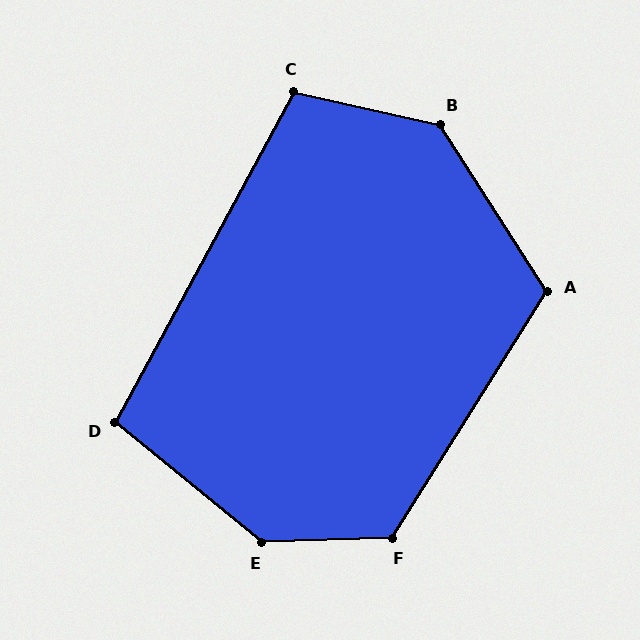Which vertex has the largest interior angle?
E, at approximately 139 degrees.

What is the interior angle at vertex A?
Approximately 115 degrees (obtuse).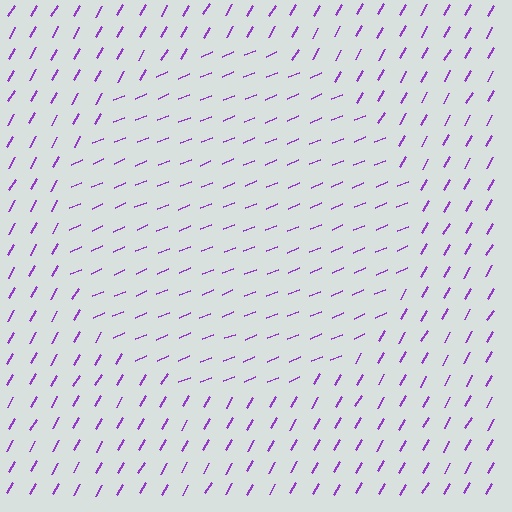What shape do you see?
I see a circle.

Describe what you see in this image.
The image is filled with small purple line segments. A circle region in the image has lines oriented differently from the surrounding lines, creating a visible texture boundary.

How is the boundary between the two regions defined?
The boundary is defined purely by a change in line orientation (approximately 37 degrees difference). All lines are the same color and thickness.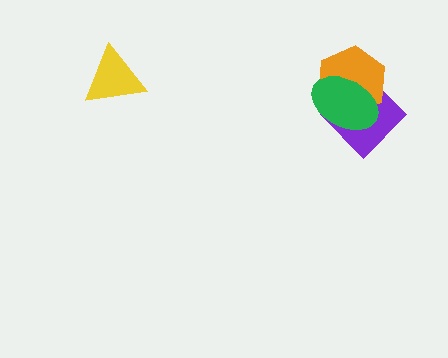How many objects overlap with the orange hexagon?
2 objects overlap with the orange hexagon.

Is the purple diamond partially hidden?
Yes, it is partially covered by another shape.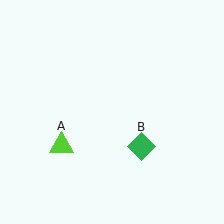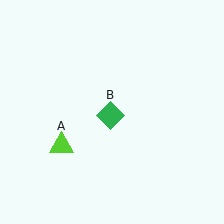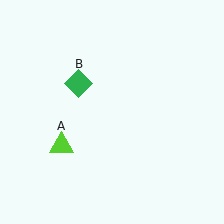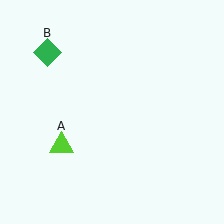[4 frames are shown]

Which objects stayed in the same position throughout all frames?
Lime triangle (object A) remained stationary.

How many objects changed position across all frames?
1 object changed position: green diamond (object B).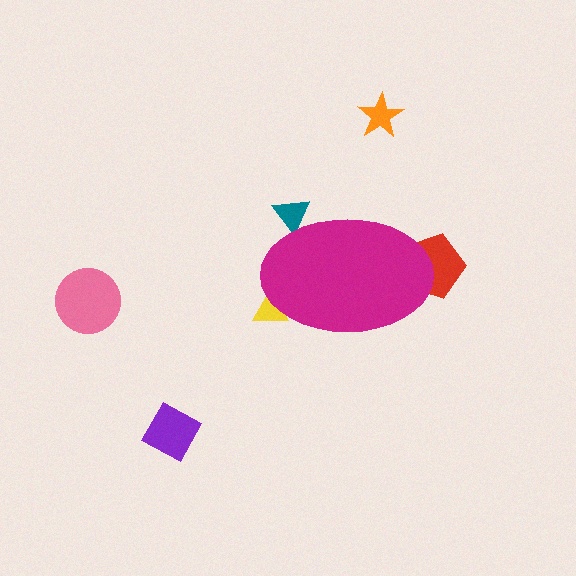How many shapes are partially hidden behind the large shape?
3 shapes are partially hidden.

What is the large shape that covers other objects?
A magenta ellipse.